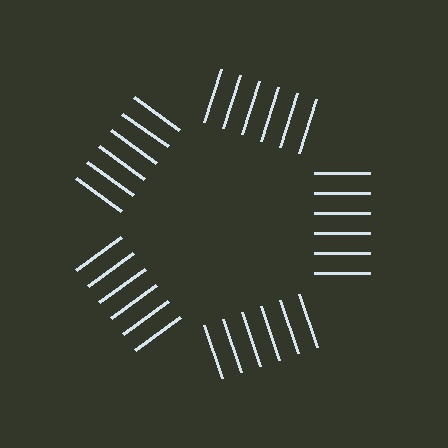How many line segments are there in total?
30 — 6 along each of the 5 edges.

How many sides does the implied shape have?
5 sides — the line-ends trace a pentagon.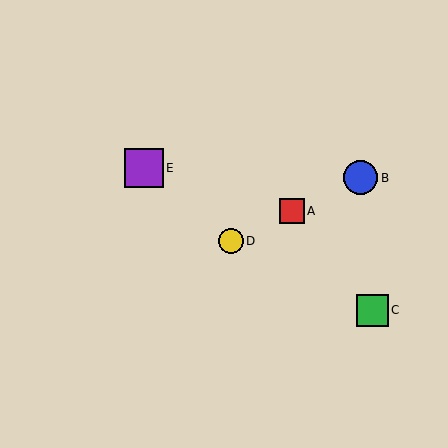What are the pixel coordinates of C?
Object C is at (372, 310).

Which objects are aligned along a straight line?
Objects A, B, D are aligned along a straight line.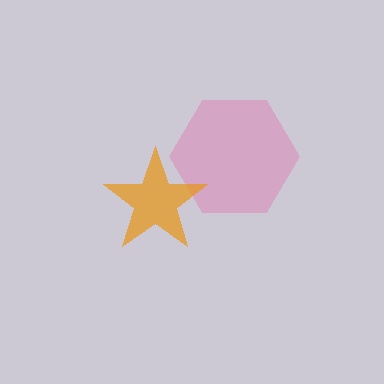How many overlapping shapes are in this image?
There are 2 overlapping shapes in the image.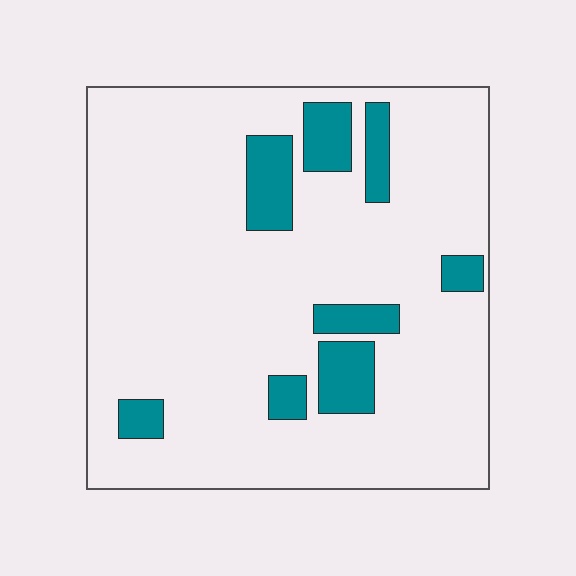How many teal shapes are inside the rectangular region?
8.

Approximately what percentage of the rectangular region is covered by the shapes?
Approximately 15%.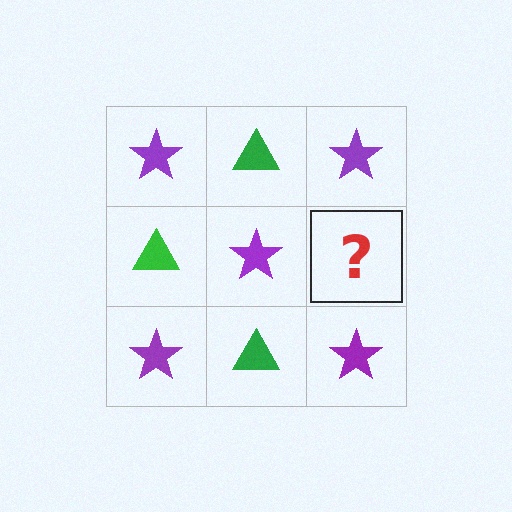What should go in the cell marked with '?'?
The missing cell should contain a green triangle.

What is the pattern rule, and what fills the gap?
The rule is that it alternates purple star and green triangle in a checkerboard pattern. The gap should be filled with a green triangle.